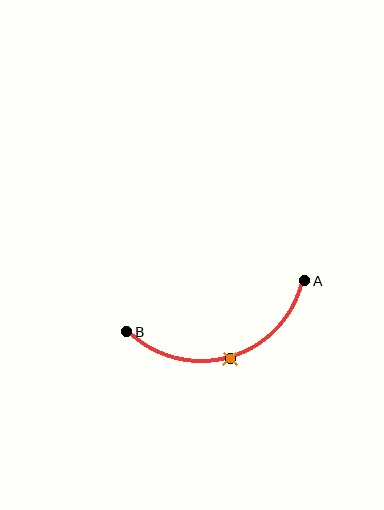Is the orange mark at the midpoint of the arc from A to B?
Yes. The orange mark lies on the arc at equal arc-length from both A and B — it is the arc midpoint.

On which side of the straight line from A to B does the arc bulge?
The arc bulges below the straight line connecting A and B.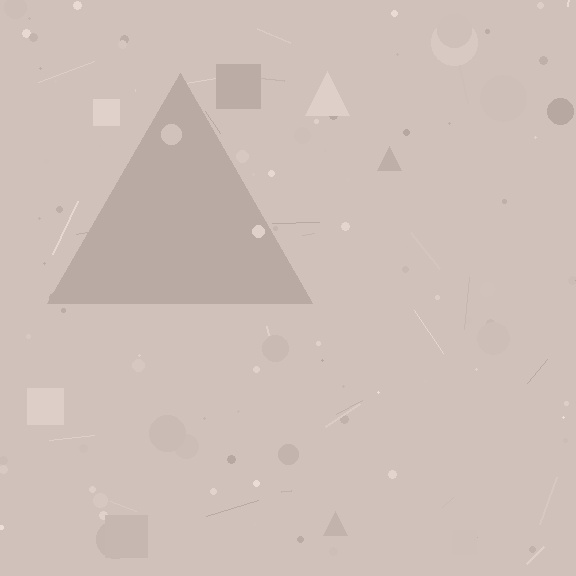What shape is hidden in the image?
A triangle is hidden in the image.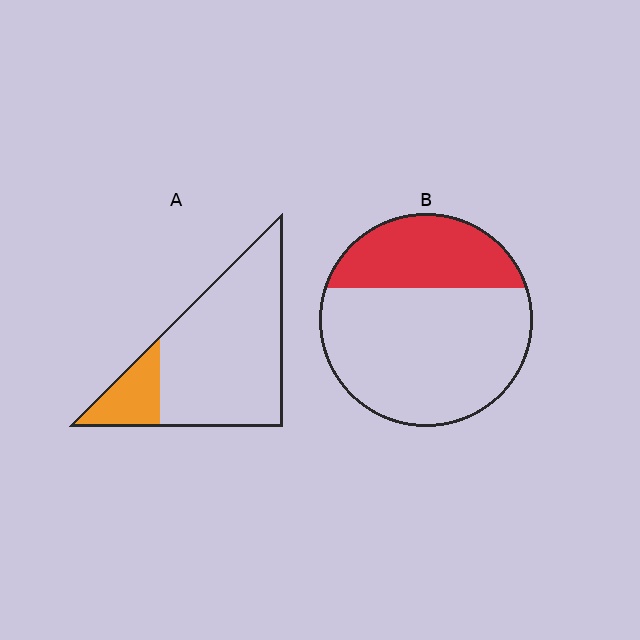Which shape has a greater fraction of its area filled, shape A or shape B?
Shape B.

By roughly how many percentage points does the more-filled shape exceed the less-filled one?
By roughly 15 percentage points (B over A).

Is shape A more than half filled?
No.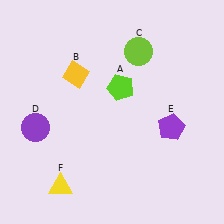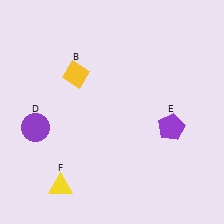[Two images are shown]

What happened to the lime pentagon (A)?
The lime pentagon (A) was removed in Image 2. It was in the top-right area of Image 1.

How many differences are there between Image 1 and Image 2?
There are 2 differences between the two images.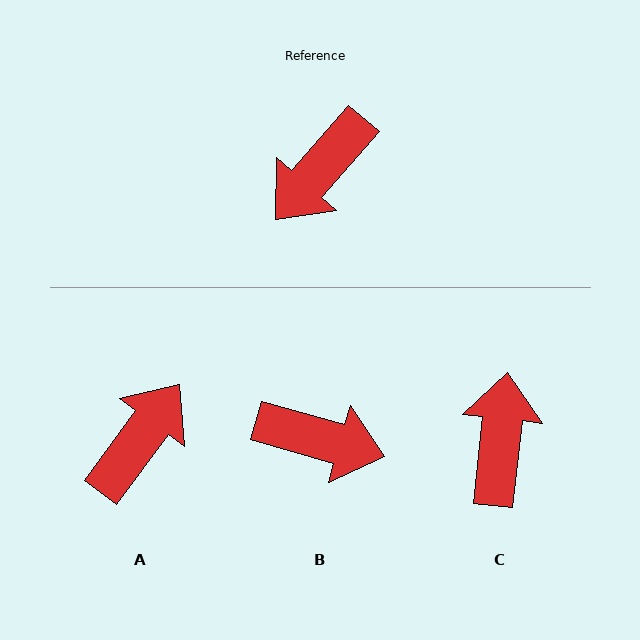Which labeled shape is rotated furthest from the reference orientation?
A, about 175 degrees away.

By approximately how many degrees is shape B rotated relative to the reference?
Approximately 115 degrees counter-clockwise.